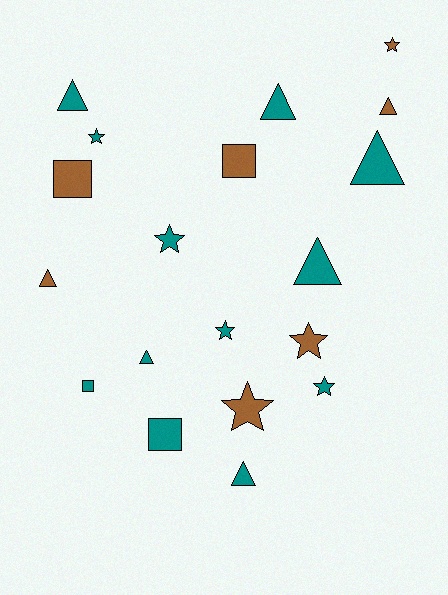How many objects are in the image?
There are 19 objects.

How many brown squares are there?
There are 2 brown squares.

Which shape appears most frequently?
Triangle, with 8 objects.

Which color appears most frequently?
Teal, with 12 objects.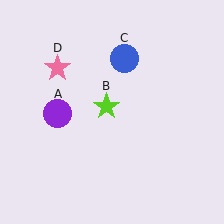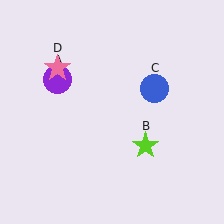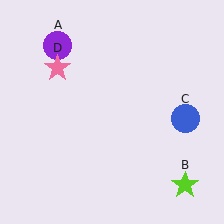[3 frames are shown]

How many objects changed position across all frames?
3 objects changed position: purple circle (object A), lime star (object B), blue circle (object C).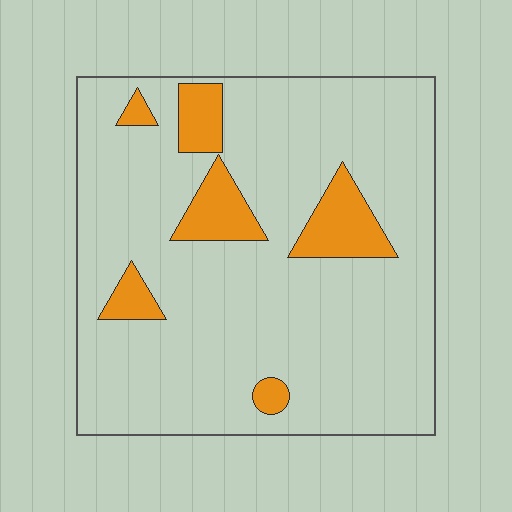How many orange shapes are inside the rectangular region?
6.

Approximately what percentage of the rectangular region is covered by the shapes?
Approximately 15%.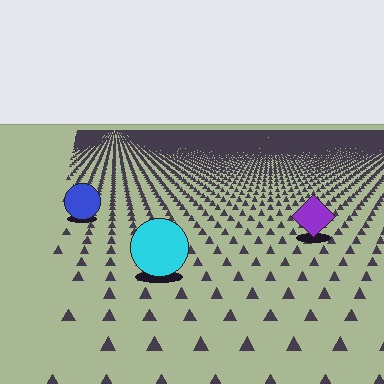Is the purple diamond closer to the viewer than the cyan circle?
No. The cyan circle is closer — you can tell from the texture gradient: the ground texture is coarser near it.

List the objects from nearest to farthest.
From nearest to farthest: the cyan circle, the purple diamond, the blue circle.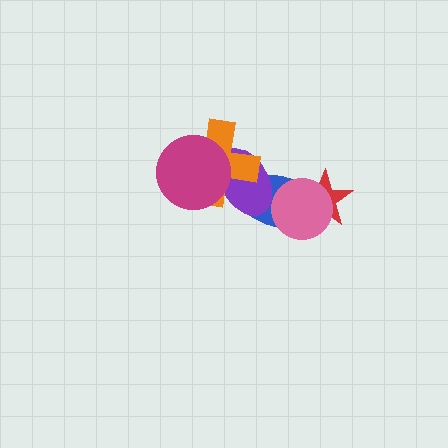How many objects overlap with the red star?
2 objects overlap with the red star.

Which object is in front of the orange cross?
The magenta circle is in front of the orange cross.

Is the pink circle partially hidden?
No, no other shape covers it.